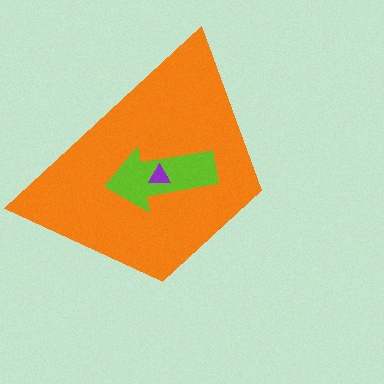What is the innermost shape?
The purple triangle.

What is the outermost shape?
The orange trapezoid.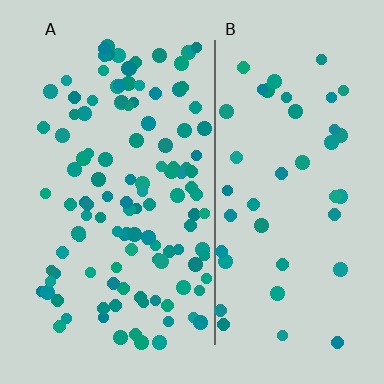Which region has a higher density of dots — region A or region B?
A (the left).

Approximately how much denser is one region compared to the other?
Approximately 2.7× — region A over region B.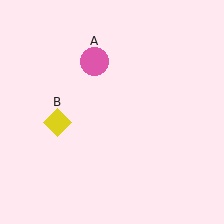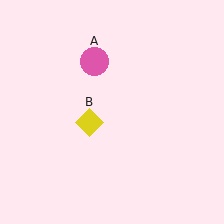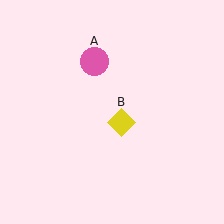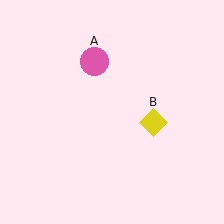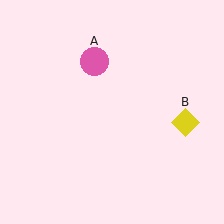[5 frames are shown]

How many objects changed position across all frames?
1 object changed position: yellow diamond (object B).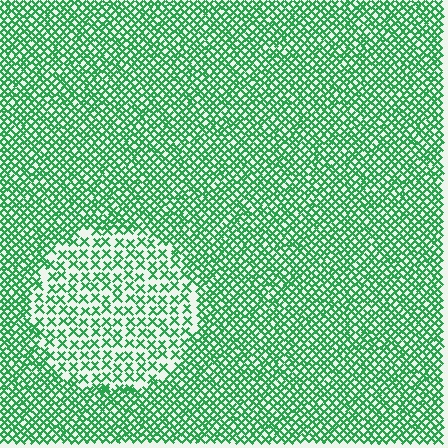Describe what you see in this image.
The image contains small green elements arranged at two different densities. A circle-shaped region is visible where the elements are less densely packed than the surrounding area.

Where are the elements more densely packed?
The elements are more densely packed outside the circle boundary.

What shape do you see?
I see a circle.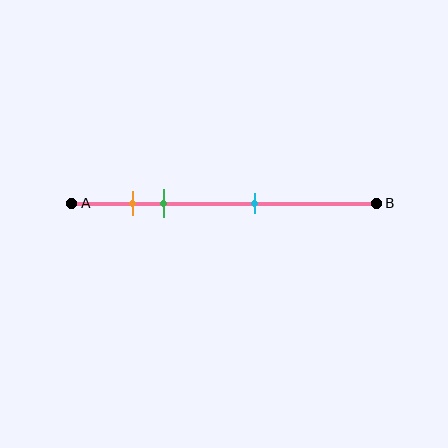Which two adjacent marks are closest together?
The orange and green marks are the closest adjacent pair.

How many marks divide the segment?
There are 3 marks dividing the segment.